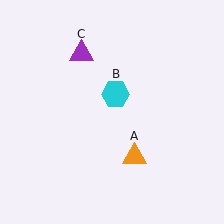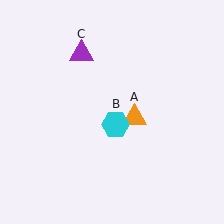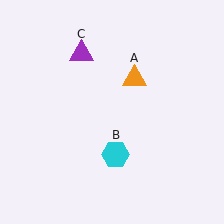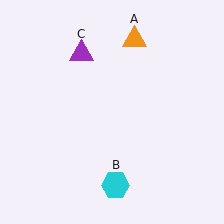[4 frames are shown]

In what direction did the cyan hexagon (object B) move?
The cyan hexagon (object B) moved down.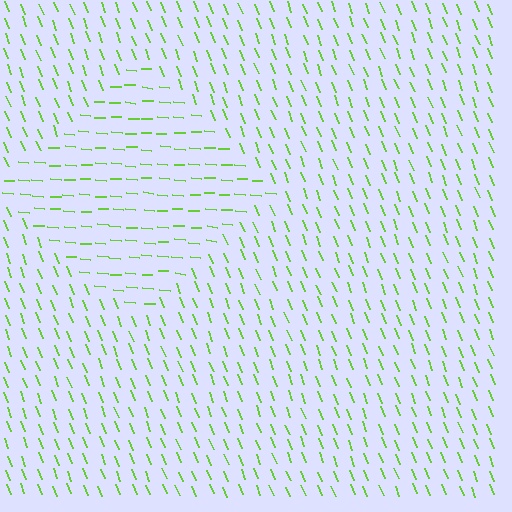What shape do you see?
I see a diamond.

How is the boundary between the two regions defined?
The boundary is defined purely by a change in line orientation (approximately 65 degrees difference). All lines are the same color and thickness.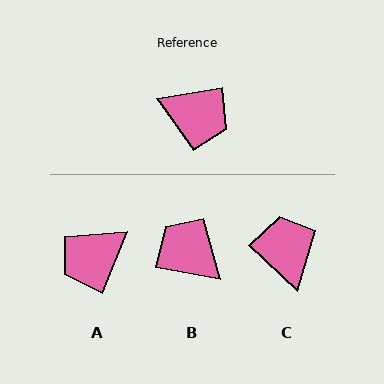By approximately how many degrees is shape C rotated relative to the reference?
Approximately 127 degrees counter-clockwise.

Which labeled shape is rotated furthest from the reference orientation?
B, about 160 degrees away.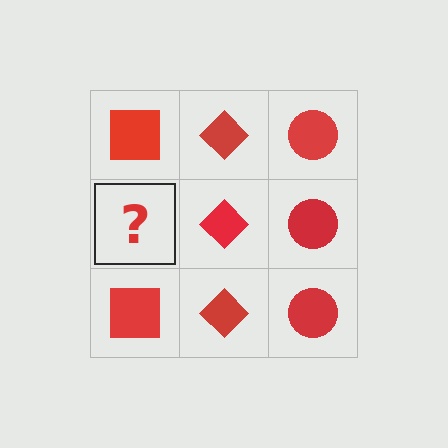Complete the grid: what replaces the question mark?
The question mark should be replaced with a red square.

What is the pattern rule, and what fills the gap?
The rule is that each column has a consistent shape. The gap should be filled with a red square.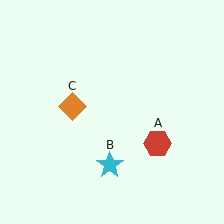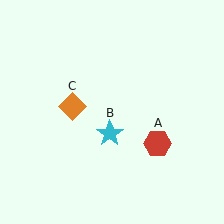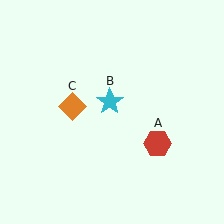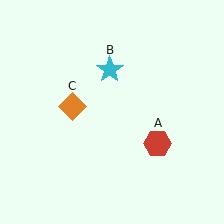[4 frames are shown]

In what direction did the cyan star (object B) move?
The cyan star (object B) moved up.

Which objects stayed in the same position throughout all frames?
Red hexagon (object A) and orange diamond (object C) remained stationary.